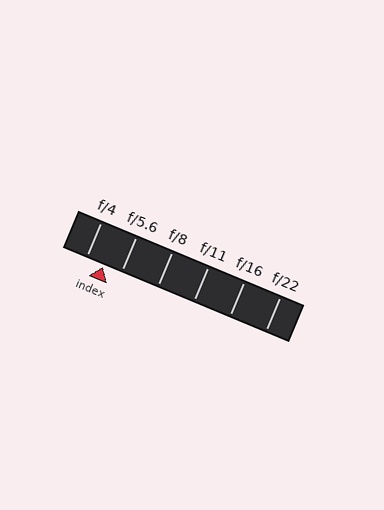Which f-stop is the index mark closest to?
The index mark is closest to f/4.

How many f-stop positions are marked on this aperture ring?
There are 6 f-stop positions marked.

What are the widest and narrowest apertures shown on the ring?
The widest aperture shown is f/4 and the narrowest is f/22.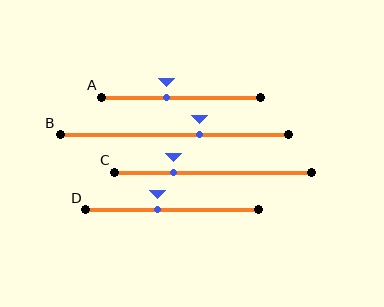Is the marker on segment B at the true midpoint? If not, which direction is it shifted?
No, the marker on segment B is shifted to the right by about 11% of the segment length.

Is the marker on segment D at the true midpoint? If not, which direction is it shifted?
No, the marker on segment D is shifted to the left by about 9% of the segment length.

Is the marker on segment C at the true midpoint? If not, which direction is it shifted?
No, the marker on segment C is shifted to the left by about 20% of the segment length.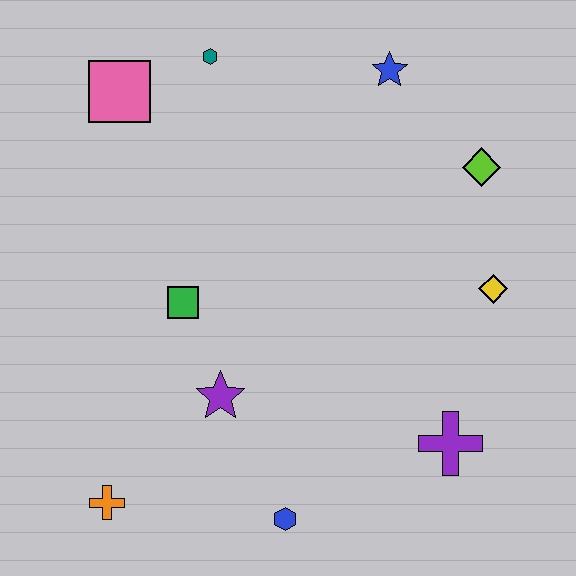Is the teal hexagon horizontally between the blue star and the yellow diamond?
No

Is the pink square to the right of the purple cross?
No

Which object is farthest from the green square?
The lime diamond is farthest from the green square.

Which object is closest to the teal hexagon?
The pink square is closest to the teal hexagon.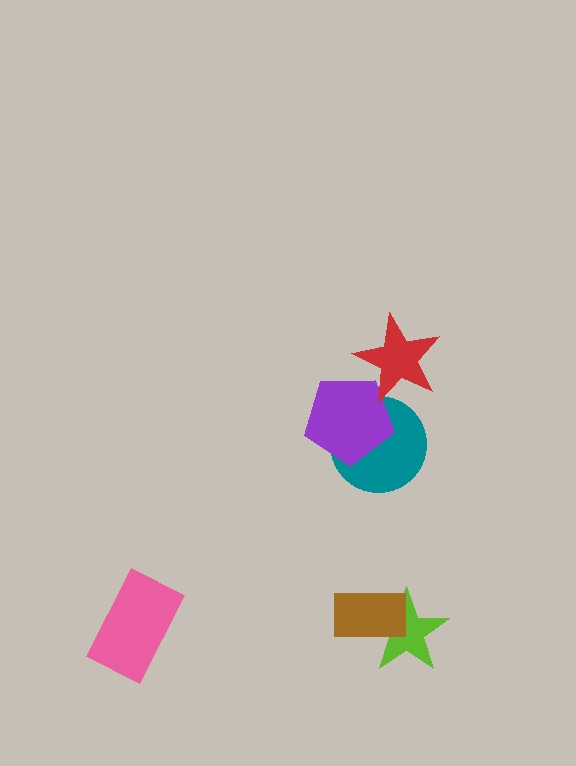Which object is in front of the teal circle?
The purple pentagon is in front of the teal circle.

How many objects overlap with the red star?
1 object overlaps with the red star.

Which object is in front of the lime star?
The brown rectangle is in front of the lime star.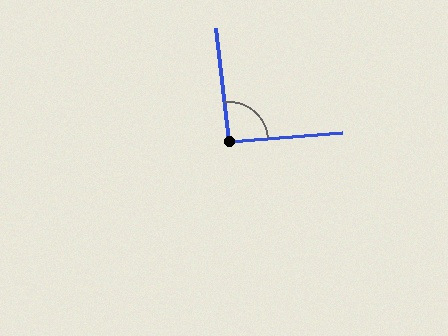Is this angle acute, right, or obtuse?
It is approximately a right angle.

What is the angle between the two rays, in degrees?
Approximately 92 degrees.